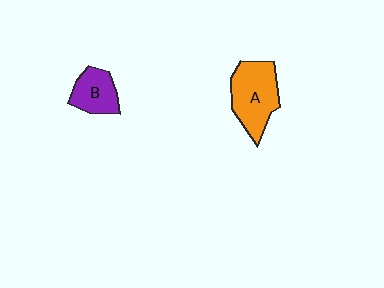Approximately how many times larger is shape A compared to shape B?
Approximately 1.6 times.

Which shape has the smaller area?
Shape B (purple).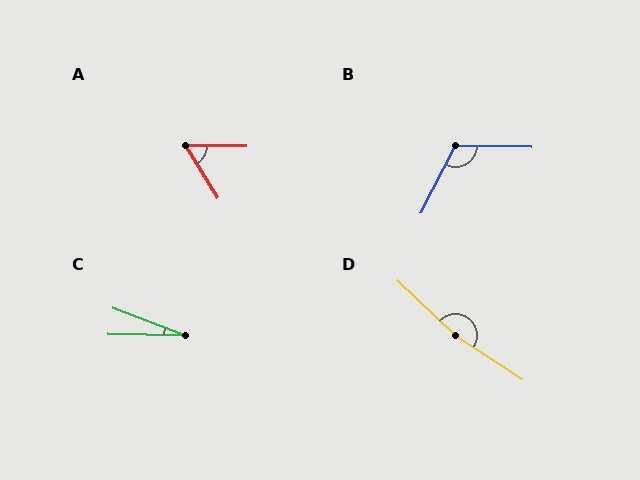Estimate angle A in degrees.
Approximately 58 degrees.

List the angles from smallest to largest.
C (20°), A (58°), B (116°), D (170°).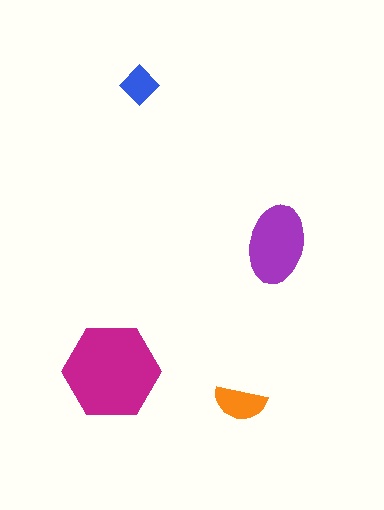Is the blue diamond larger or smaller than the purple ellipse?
Smaller.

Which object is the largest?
The magenta hexagon.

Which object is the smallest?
The blue diamond.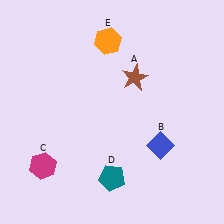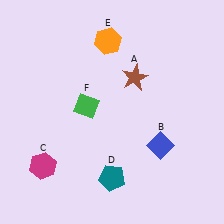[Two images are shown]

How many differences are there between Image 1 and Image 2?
There is 1 difference between the two images.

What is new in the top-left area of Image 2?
A green diamond (F) was added in the top-left area of Image 2.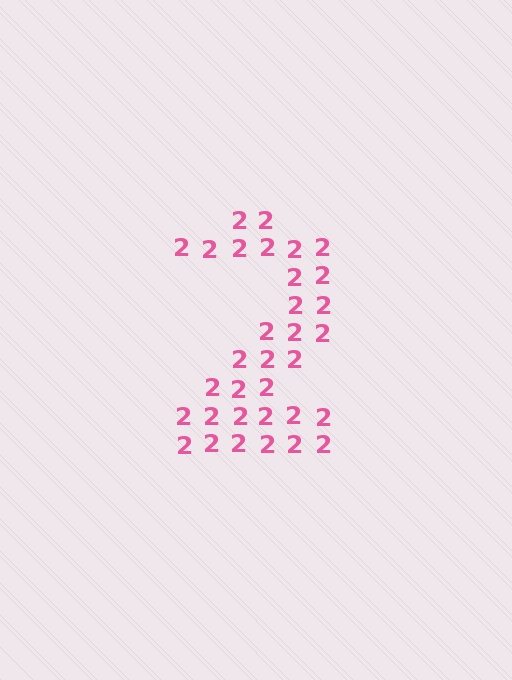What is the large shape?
The large shape is the digit 2.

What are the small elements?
The small elements are digit 2's.